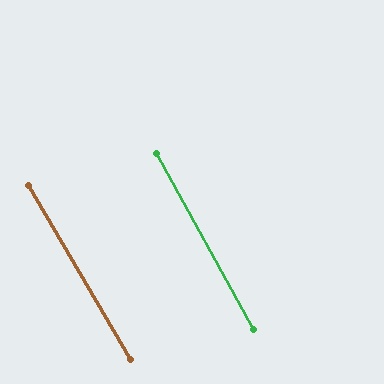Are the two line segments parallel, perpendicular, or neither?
Parallel — their directions differ by only 1.3°.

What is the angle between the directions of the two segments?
Approximately 1 degree.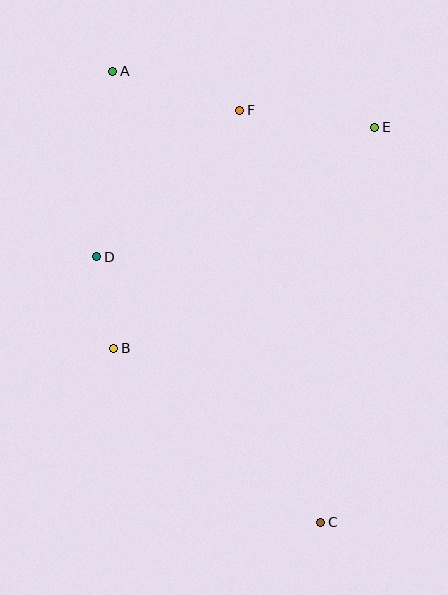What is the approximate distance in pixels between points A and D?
The distance between A and D is approximately 186 pixels.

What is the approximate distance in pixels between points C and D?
The distance between C and D is approximately 348 pixels.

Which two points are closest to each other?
Points B and D are closest to each other.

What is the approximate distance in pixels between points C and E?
The distance between C and E is approximately 399 pixels.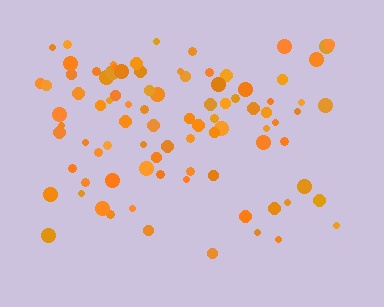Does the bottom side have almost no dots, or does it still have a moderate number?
Still a moderate number, just noticeably fewer than the top.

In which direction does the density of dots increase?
From bottom to top, with the top side densest.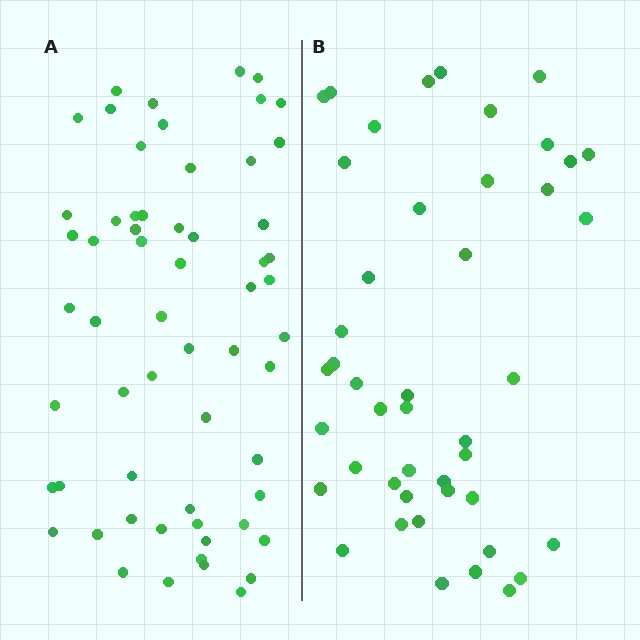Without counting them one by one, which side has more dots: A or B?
Region A (the left region) has more dots.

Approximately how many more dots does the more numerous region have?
Region A has approximately 15 more dots than region B.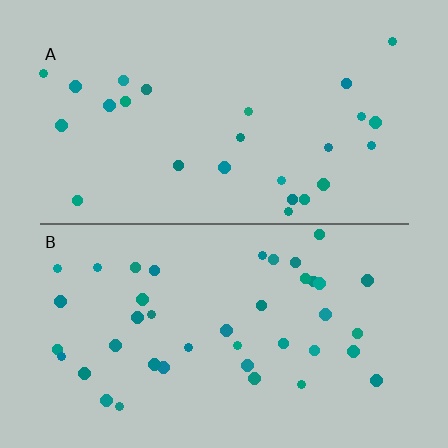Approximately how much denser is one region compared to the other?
Approximately 1.6× — region B over region A.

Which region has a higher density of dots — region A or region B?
B (the bottom).